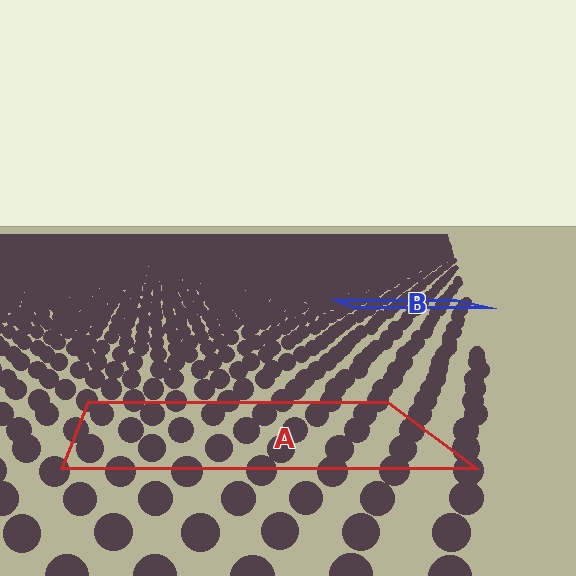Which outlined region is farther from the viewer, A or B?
Region B is farther from the viewer — the texture elements inside it appear smaller and more densely packed.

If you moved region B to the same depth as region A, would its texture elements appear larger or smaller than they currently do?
They would appear larger. At a closer depth, the same texture elements are projected at a bigger on-screen size.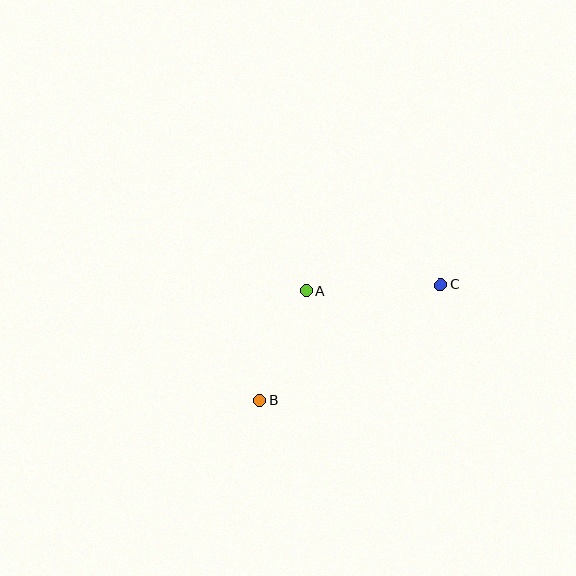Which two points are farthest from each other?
Points B and C are farthest from each other.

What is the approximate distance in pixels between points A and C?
The distance between A and C is approximately 135 pixels.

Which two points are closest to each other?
Points A and B are closest to each other.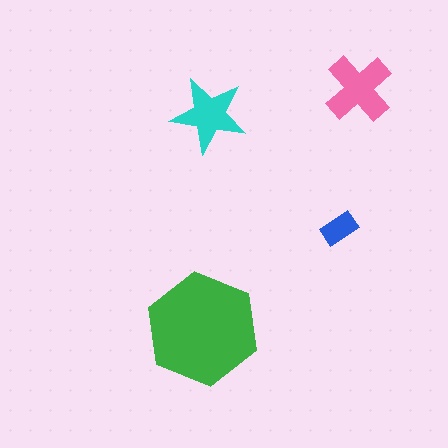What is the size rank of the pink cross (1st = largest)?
2nd.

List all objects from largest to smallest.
The green hexagon, the pink cross, the cyan star, the blue rectangle.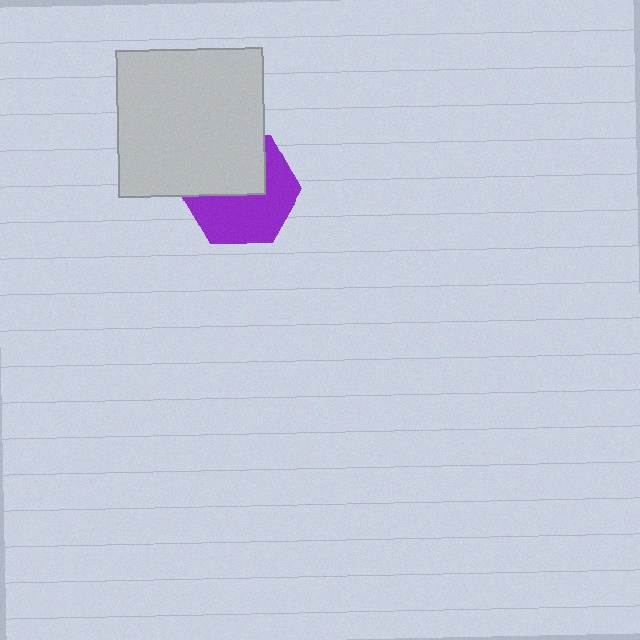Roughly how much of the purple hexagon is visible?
About half of it is visible (roughly 56%).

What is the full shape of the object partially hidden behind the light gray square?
The partially hidden object is a purple hexagon.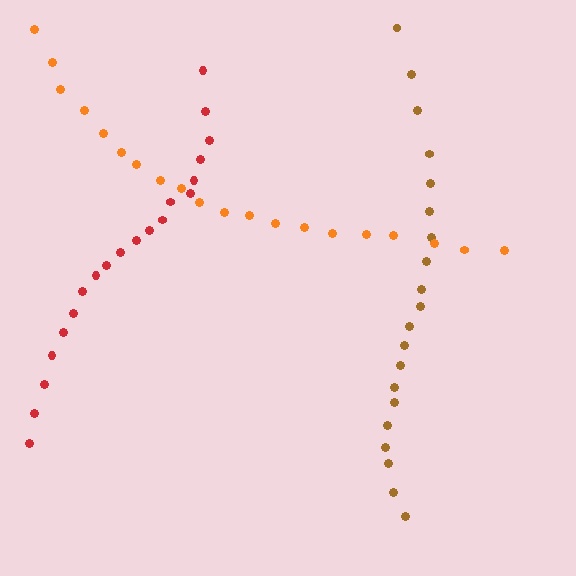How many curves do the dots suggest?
There are 3 distinct paths.